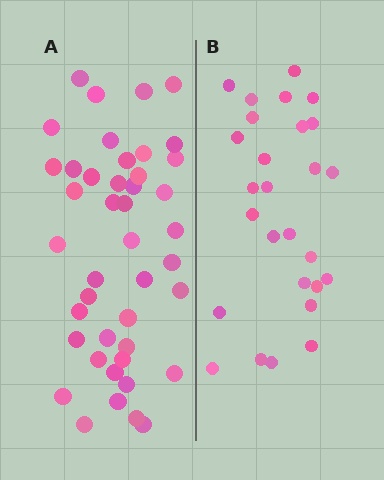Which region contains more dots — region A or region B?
Region A (the left region) has more dots.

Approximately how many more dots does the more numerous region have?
Region A has approximately 15 more dots than region B.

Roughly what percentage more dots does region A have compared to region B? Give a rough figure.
About 60% more.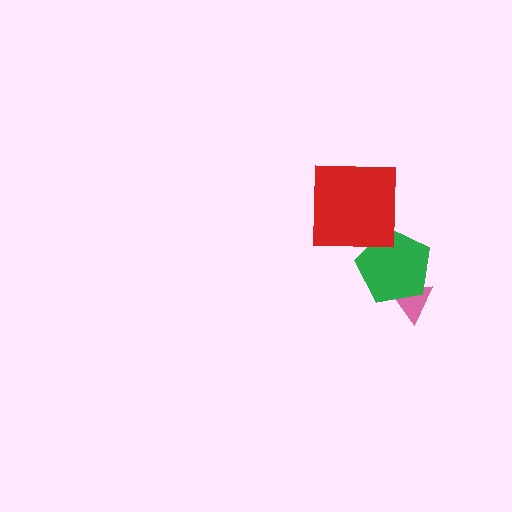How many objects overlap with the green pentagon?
1 object overlaps with the green pentagon.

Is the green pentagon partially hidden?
No, no other shape covers it.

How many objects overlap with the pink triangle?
1 object overlaps with the pink triangle.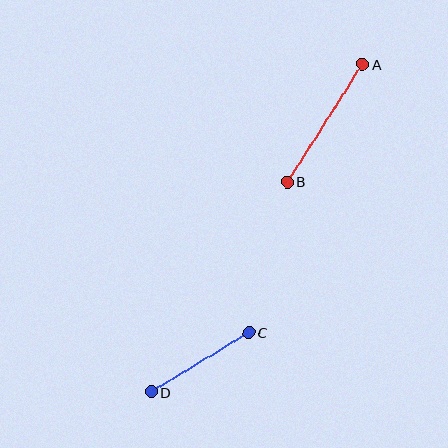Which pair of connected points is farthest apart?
Points A and B are farthest apart.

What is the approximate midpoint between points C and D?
The midpoint is at approximately (200, 362) pixels.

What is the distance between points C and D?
The distance is approximately 114 pixels.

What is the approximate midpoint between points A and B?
The midpoint is at approximately (325, 123) pixels.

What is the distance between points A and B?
The distance is approximately 140 pixels.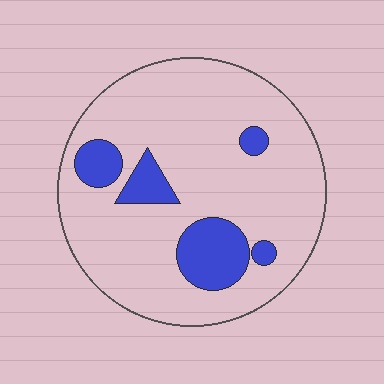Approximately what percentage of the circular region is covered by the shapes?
Approximately 15%.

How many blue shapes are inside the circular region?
5.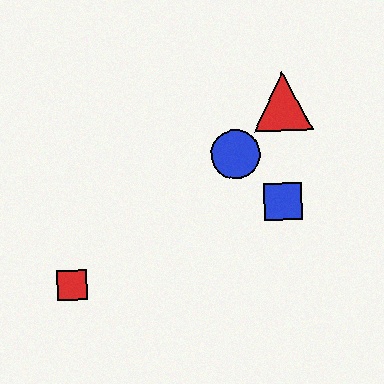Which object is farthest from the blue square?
The red square is farthest from the blue square.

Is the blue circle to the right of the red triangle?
No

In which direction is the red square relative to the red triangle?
The red square is to the left of the red triangle.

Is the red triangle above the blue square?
Yes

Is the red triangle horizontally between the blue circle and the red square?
No